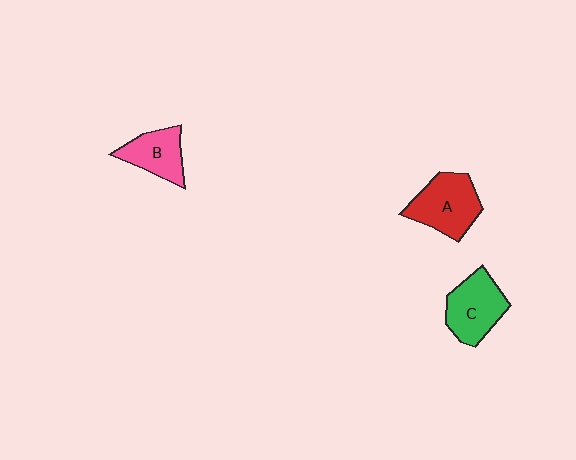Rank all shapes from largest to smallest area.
From largest to smallest: A (red), C (green), B (pink).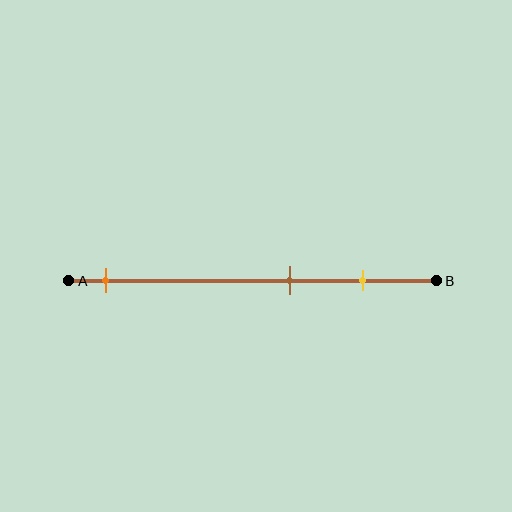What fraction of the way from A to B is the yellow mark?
The yellow mark is approximately 80% (0.8) of the way from A to B.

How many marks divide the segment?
There are 3 marks dividing the segment.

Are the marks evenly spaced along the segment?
No, the marks are not evenly spaced.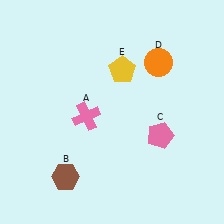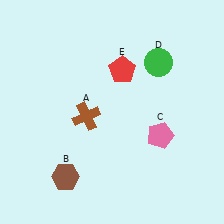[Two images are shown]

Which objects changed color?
A changed from pink to brown. D changed from orange to green. E changed from yellow to red.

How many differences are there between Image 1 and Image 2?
There are 3 differences between the two images.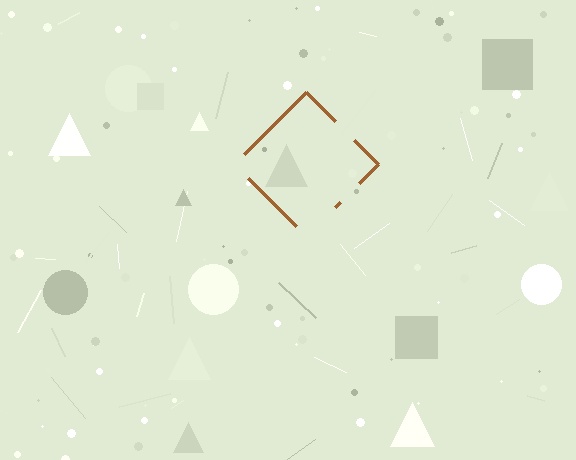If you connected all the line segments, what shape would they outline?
They would outline a diamond.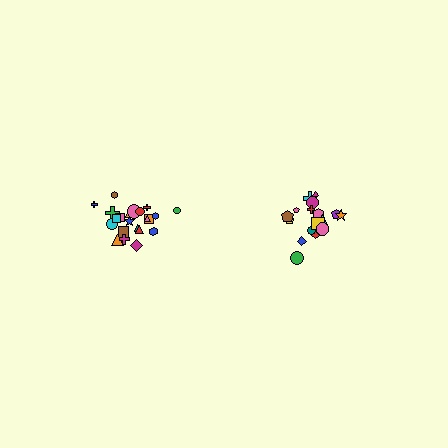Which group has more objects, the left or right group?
The left group.